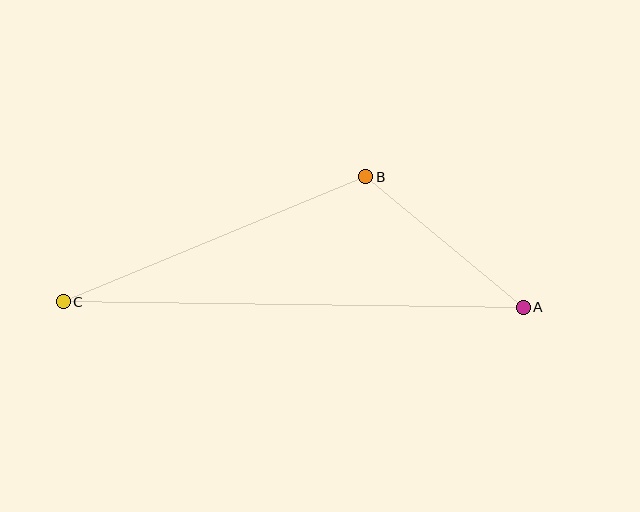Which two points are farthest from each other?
Points A and C are farthest from each other.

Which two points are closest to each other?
Points A and B are closest to each other.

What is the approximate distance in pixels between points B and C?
The distance between B and C is approximately 327 pixels.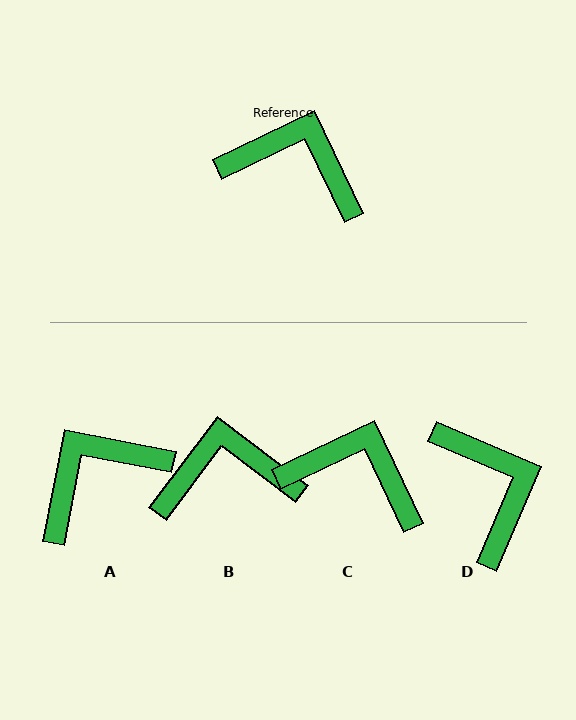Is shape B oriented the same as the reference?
No, it is off by about 27 degrees.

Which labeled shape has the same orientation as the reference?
C.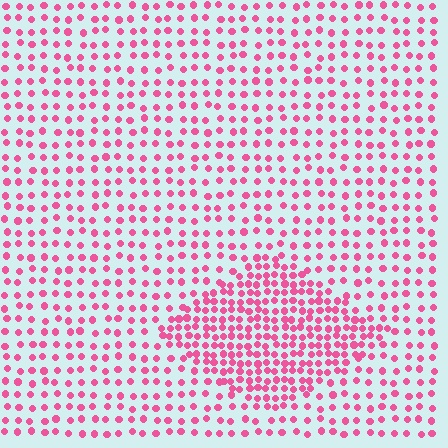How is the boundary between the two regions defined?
The boundary is defined by a change in element density (approximately 2.1x ratio). All elements are the same color, size, and shape.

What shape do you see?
I see a diamond.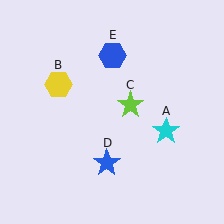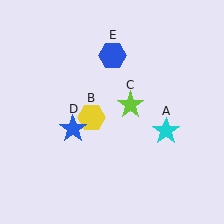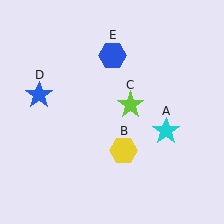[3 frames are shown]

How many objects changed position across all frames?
2 objects changed position: yellow hexagon (object B), blue star (object D).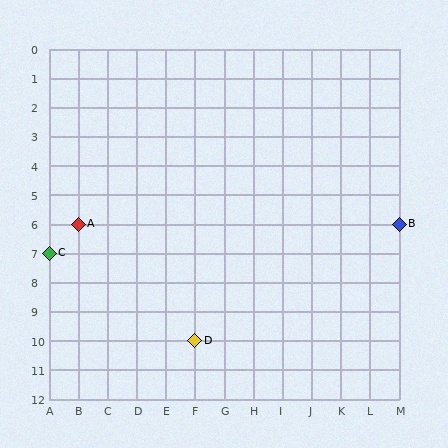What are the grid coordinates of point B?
Point B is at grid coordinates (M, 6).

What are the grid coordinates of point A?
Point A is at grid coordinates (B, 6).